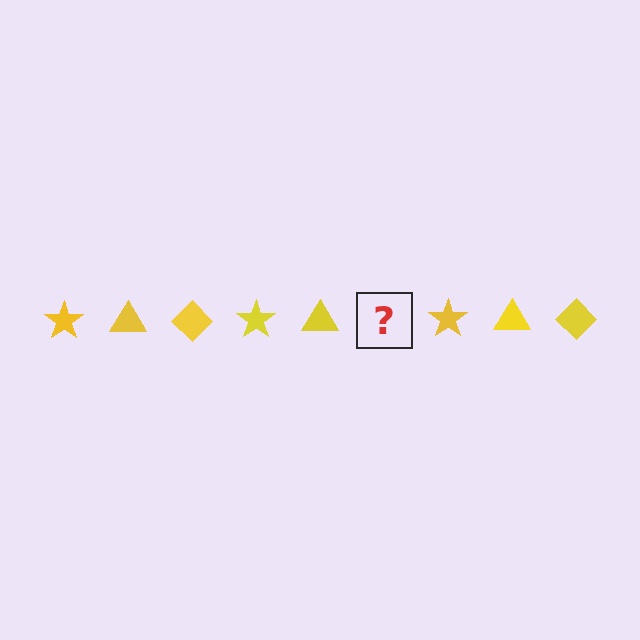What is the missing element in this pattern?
The missing element is a yellow diamond.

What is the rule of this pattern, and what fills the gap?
The rule is that the pattern cycles through star, triangle, diamond shapes in yellow. The gap should be filled with a yellow diamond.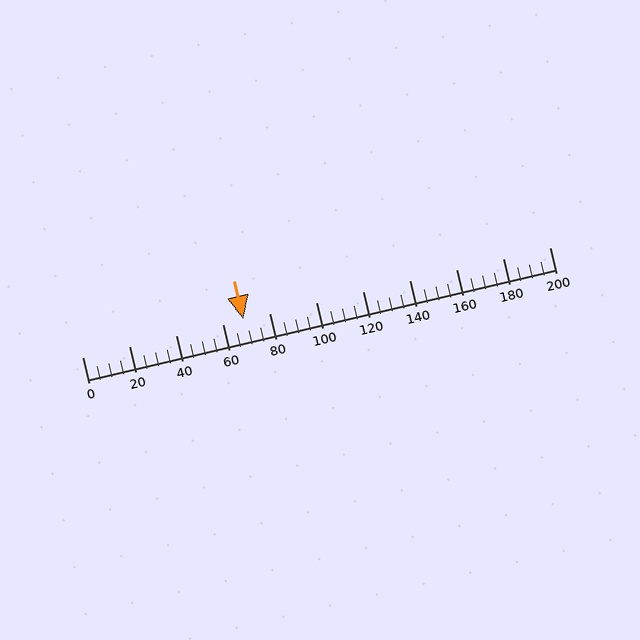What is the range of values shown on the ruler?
The ruler shows values from 0 to 200.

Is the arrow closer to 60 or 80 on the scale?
The arrow is closer to 60.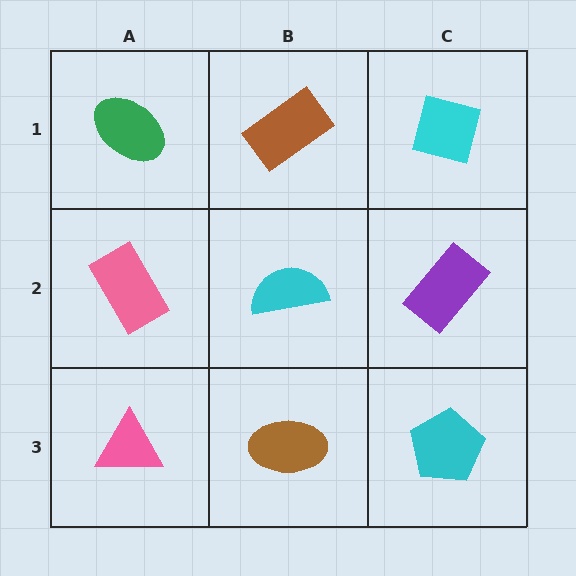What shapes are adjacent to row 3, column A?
A pink rectangle (row 2, column A), a brown ellipse (row 3, column B).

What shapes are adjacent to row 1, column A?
A pink rectangle (row 2, column A), a brown rectangle (row 1, column B).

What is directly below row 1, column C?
A purple rectangle.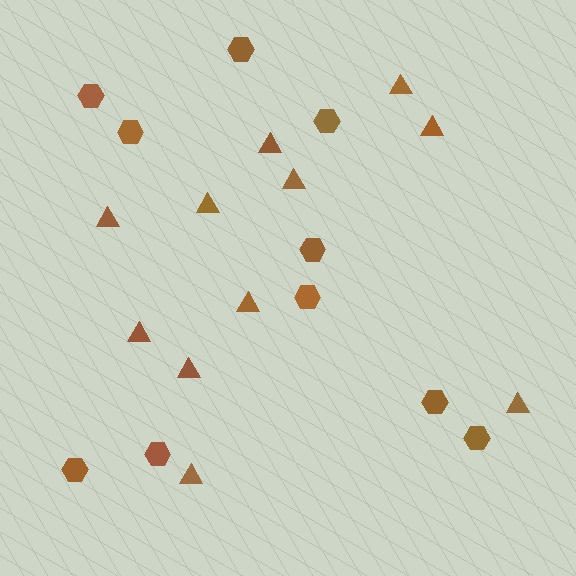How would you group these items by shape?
There are 2 groups: one group of triangles (11) and one group of hexagons (10).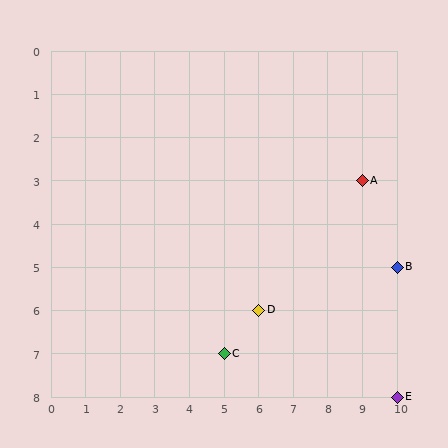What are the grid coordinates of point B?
Point B is at grid coordinates (10, 5).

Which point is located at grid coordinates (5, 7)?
Point C is at (5, 7).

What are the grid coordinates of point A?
Point A is at grid coordinates (9, 3).